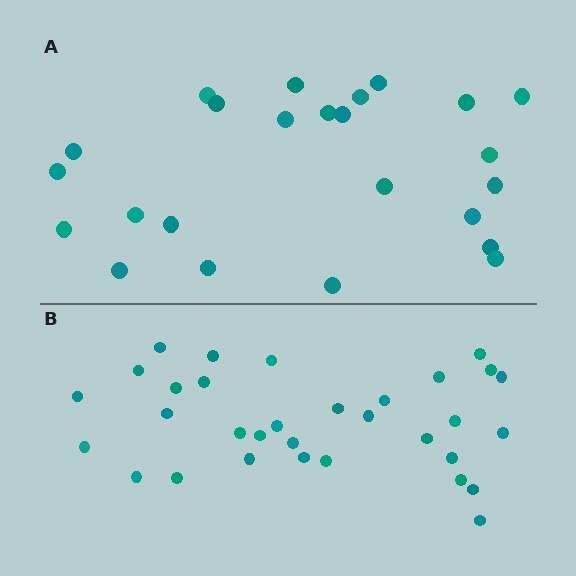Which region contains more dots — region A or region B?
Region B (the bottom region) has more dots.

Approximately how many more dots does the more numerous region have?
Region B has roughly 8 or so more dots than region A.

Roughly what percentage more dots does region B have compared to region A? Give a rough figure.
About 35% more.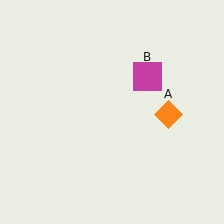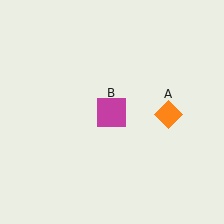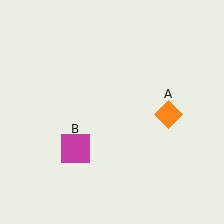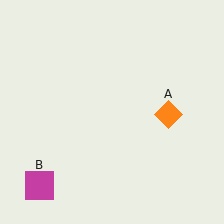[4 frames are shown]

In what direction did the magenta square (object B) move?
The magenta square (object B) moved down and to the left.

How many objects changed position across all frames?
1 object changed position: magenta square (object B).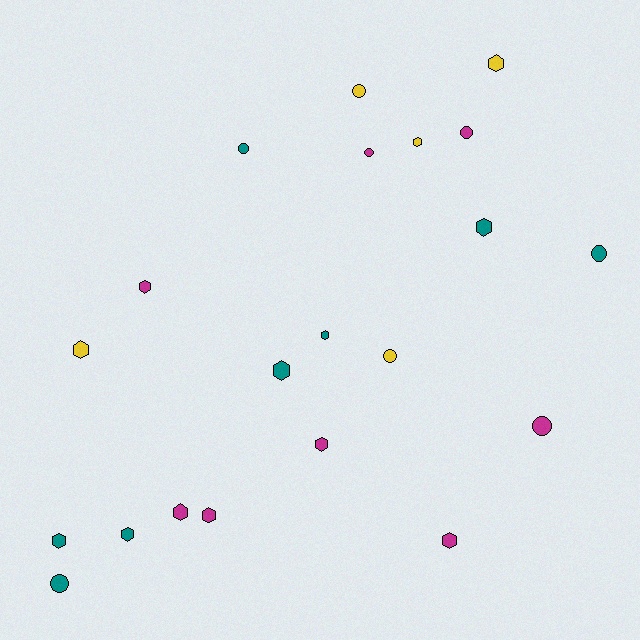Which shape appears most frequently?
Hexagon, with 13 objects.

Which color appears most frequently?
Teal, with 8 objects.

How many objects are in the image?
There are 21 objects.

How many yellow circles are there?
There are 2 yellow circles.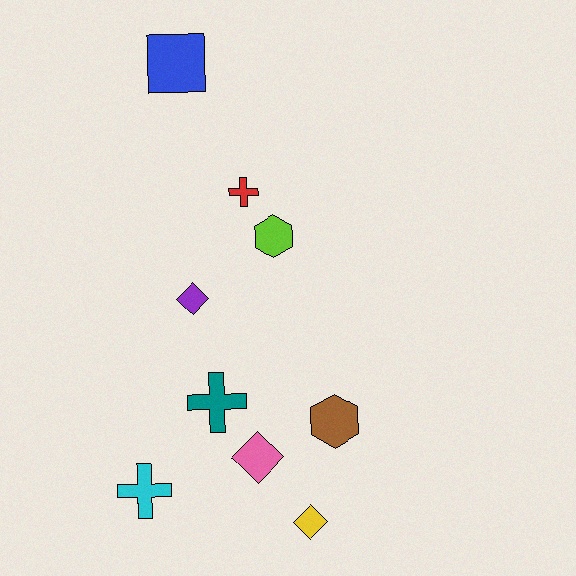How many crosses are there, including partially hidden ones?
There are 3 crosses.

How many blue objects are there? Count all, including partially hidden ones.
There is 1 blue object.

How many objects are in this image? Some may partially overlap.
There are 9 objects.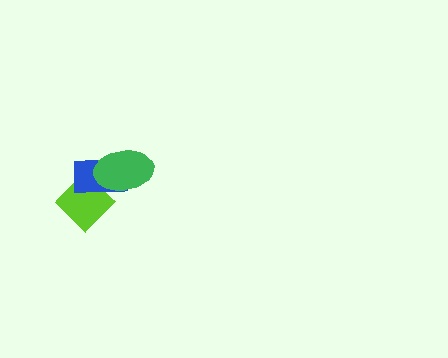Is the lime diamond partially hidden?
Yes, it is partially covered by another shape.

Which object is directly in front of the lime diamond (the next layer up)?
The blue rectangle is directly in front of the lime diamond.